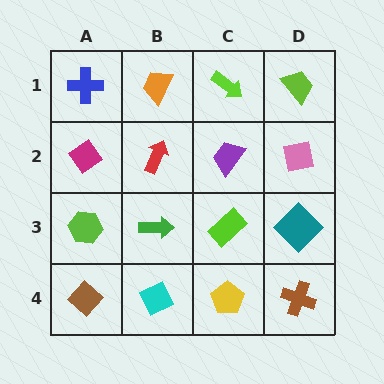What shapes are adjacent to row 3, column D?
A pink square (row 2, column D), a brown cross (row 4, column D), a lime rectangle (row 3, column C).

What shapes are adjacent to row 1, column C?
A purple trapezoid (row 2, column C), an orange trapezoid (row 1, column B), a lime trapezoid (row 1, column D).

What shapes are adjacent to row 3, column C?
A purple trapezoid (row 2, column C), a yellow pentagon (row 4, column C), a green arrow (row 3, column B), a teal diamond (row 3, column D).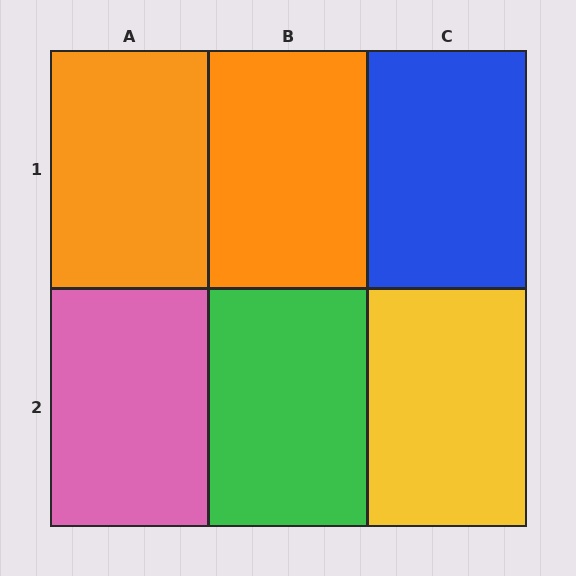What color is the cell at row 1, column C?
Blue.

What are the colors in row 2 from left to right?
Pink, green, yellow.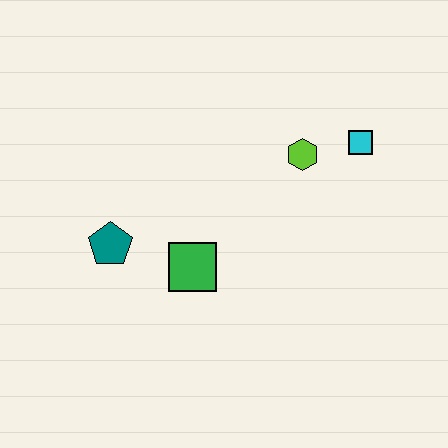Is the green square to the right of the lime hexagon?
No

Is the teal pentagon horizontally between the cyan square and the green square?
No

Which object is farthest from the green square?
The cyan square is farthest from the green square.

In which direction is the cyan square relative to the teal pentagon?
The cyan square is to the right of the teal pentagon.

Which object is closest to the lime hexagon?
The cyan square is closest to the lime hexagon.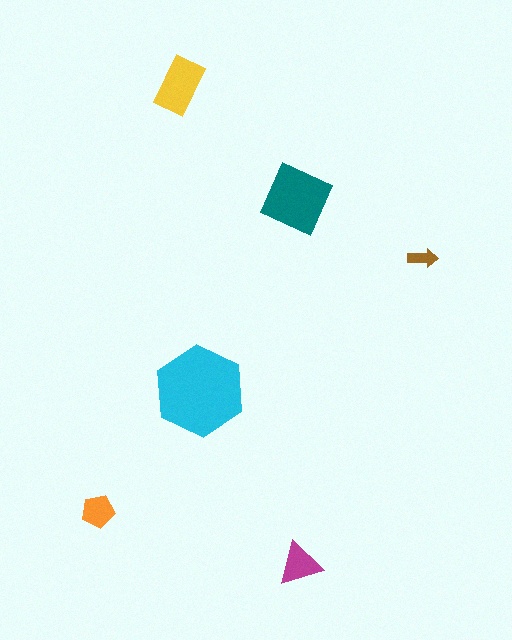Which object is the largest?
The cyan hexagon.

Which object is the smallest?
The brown arrow.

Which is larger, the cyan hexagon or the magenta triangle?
The cyan hexagon.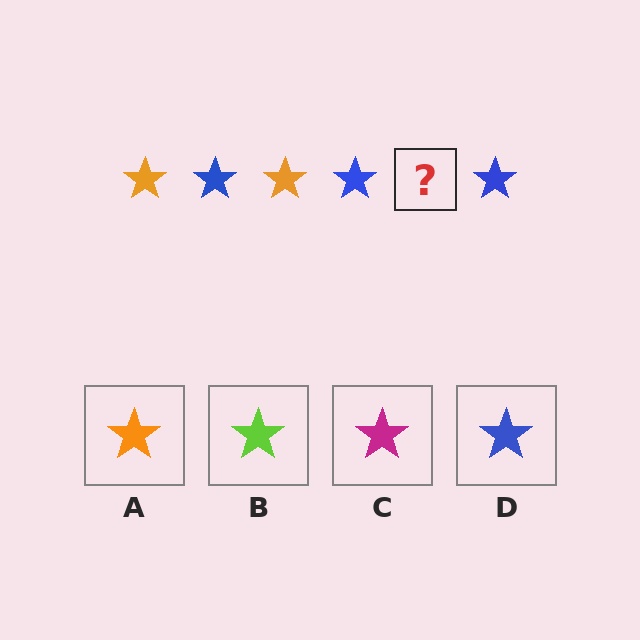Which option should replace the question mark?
Option A.